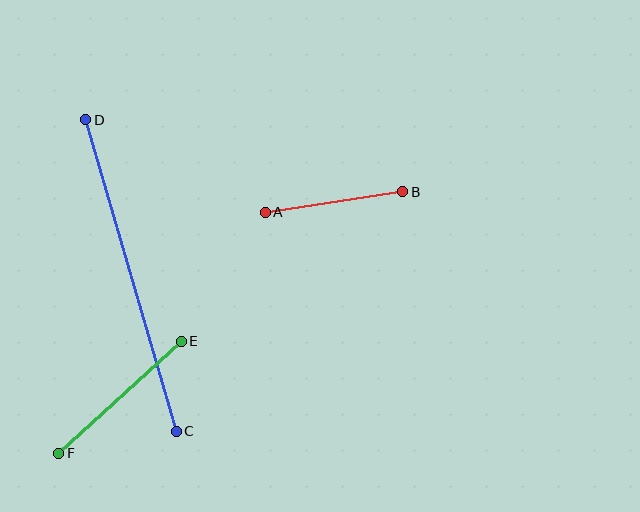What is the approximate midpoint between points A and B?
The midpoint is at approximately (334, 202) pixels.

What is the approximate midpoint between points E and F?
The midpoint is at approximately (120, 397) pixels.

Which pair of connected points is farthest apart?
Points C and D are farthest apart.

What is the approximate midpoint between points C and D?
The midpoint is at approximately (131, 276) pixels.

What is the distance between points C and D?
The distance is approximately 324 pixels.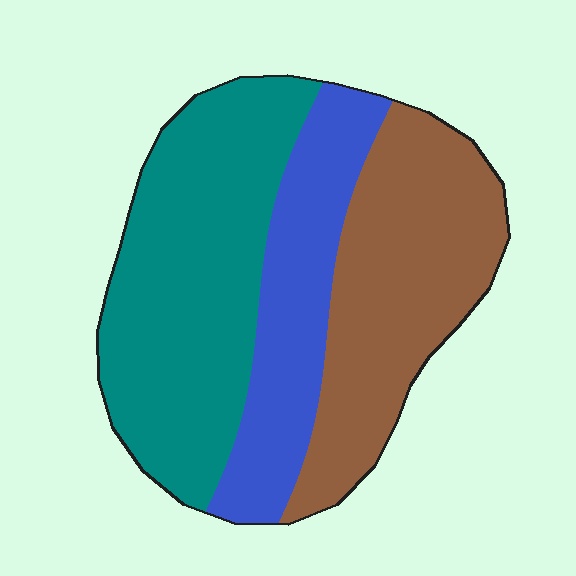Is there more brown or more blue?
Brown.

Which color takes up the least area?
Blue, at roughly 25%.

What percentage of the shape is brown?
Brown takes up about one third (1/3) of the shape.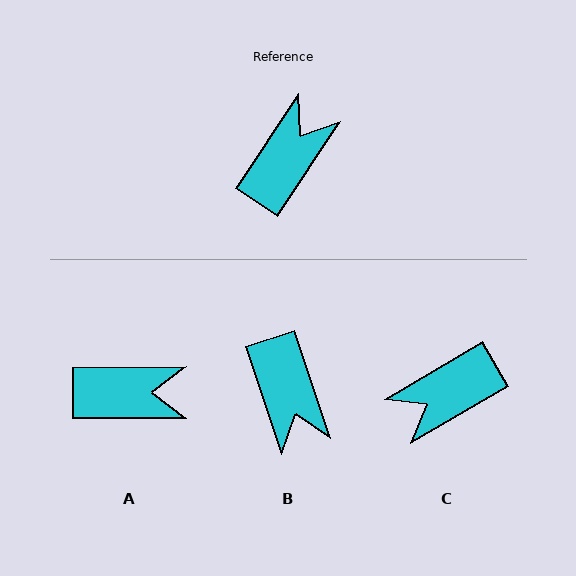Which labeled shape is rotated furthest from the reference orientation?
C, about 154 degrees away.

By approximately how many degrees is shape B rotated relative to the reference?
Approximately 128 degrees clockwise.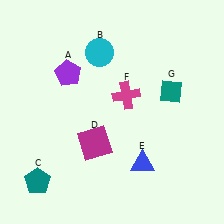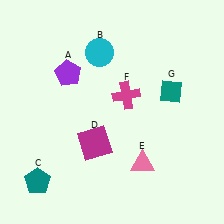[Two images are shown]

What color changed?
The triangle (E) changed from blue in Image 1 to pink in Image 2.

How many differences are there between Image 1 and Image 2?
There is 1 difference between the two images.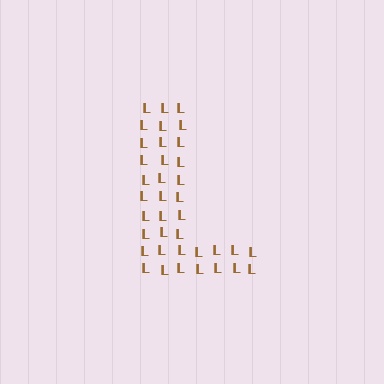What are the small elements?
The small elements are letter L's.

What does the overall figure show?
The overall figure shows the letter L.